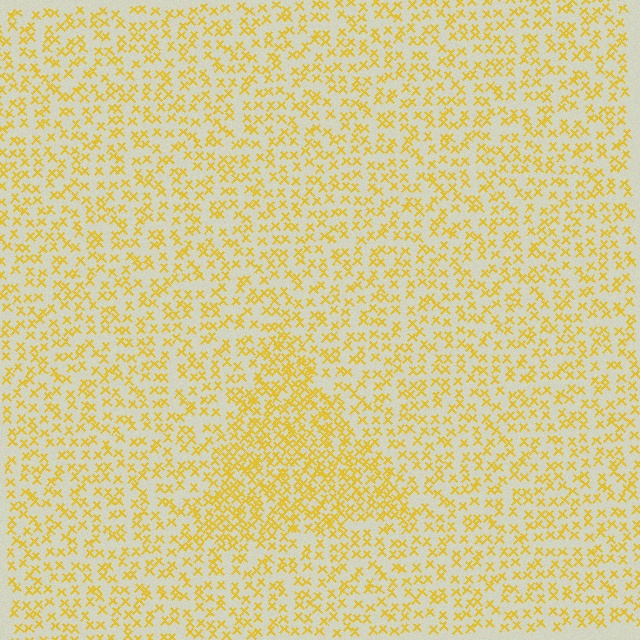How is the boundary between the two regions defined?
The boundary is defined by a change in element density (approximately 1.9x ratio). All elements are the same color, size, and shape.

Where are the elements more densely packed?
The elements are more densely packed inside the triangle boundary.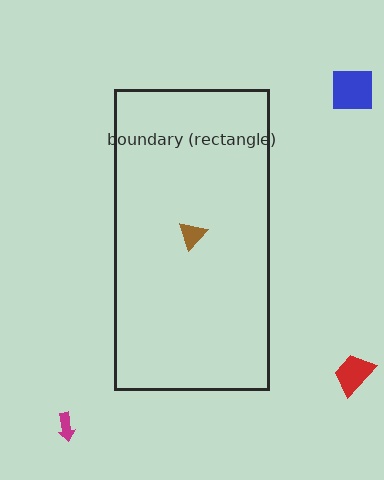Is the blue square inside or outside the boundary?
Outside.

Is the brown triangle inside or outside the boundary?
Inside.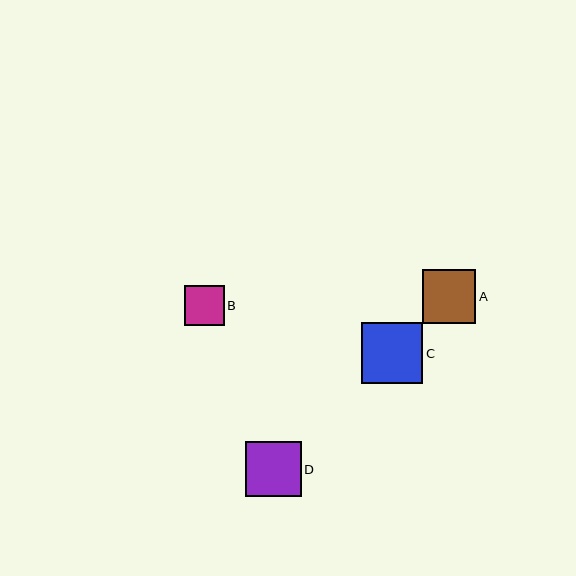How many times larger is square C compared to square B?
Square C is approximately 1.5 times the size of square B.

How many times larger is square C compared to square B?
Square C is approximately 1.5 times the size of square B.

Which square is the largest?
Square C is the largest with a size of approximately 61 pixels.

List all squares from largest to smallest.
From largest to smallest: C, D, A, B.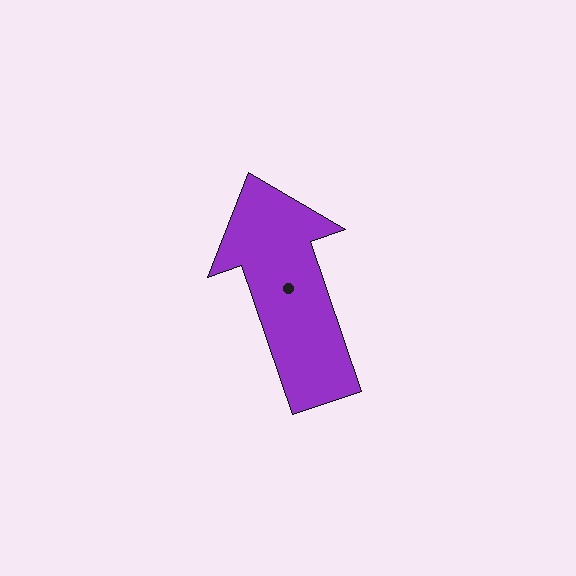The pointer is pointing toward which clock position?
Roughly 11 o'clock.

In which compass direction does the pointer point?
North.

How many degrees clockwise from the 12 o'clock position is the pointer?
Approximately 341 degrees.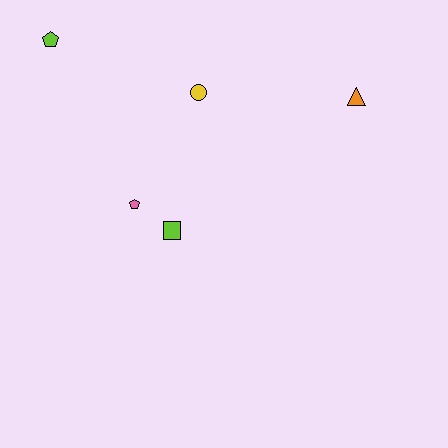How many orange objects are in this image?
There is 1 orange object.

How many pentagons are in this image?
There are 2 pentagons.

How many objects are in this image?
There are 5 objects.